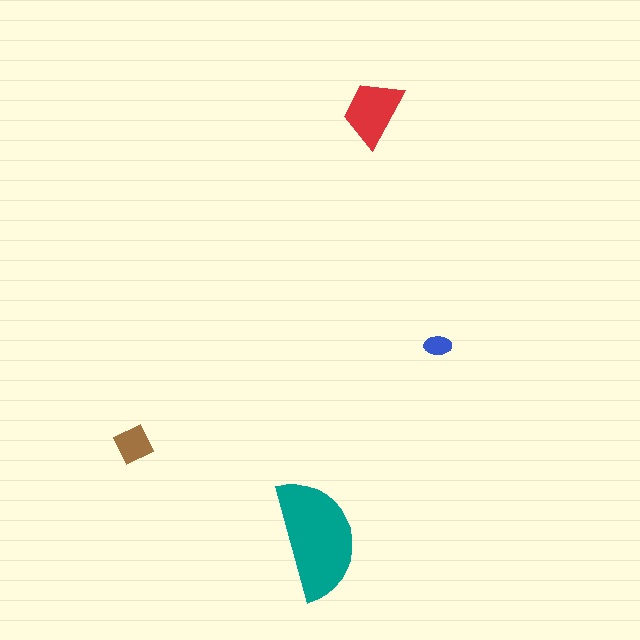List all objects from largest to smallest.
The teal semicircle, the red trapezoid, the brown square, the blue ellipse.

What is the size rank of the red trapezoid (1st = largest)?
2nd.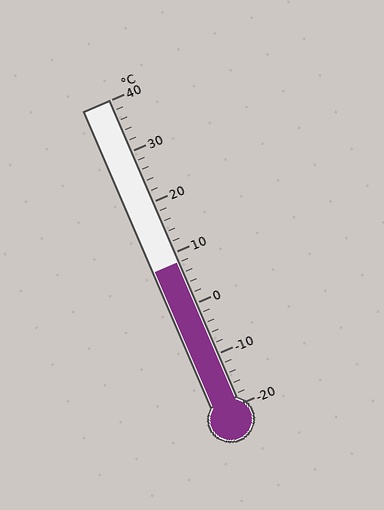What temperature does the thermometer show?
The thermometer shows approximately 8°C.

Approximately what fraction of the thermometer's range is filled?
The thermometer is filled to approximately 45% of its range.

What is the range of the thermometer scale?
The thermometer scale ranges from -20°C to 40°C.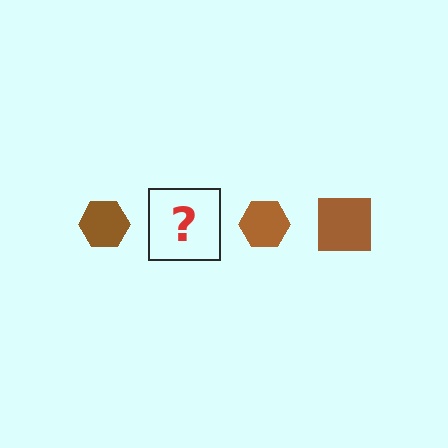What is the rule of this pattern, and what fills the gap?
The rule is that the pattern cycles through hexagon, square shapes in brown. The gap should be filled with a brown square.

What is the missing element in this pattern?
The missing element is a brown square.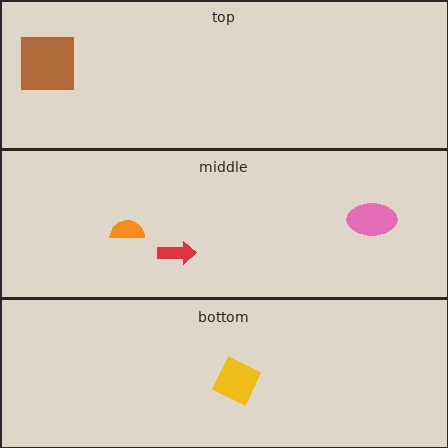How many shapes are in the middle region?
3.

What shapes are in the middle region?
The orange semicircle, the pink ellipse, the red arrow.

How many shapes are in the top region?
1.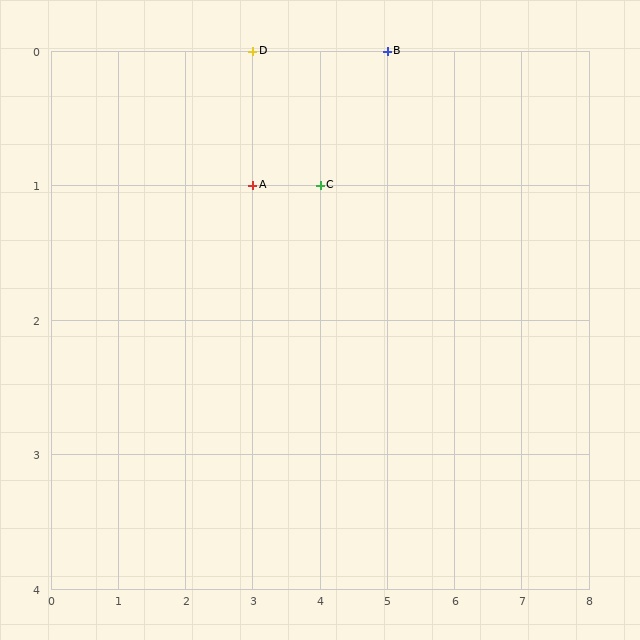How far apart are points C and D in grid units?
Points C and D are 1 column and 1 row apart (about 1.4 grid units diagonally).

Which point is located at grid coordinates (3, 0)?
Point D is at (3, 0).